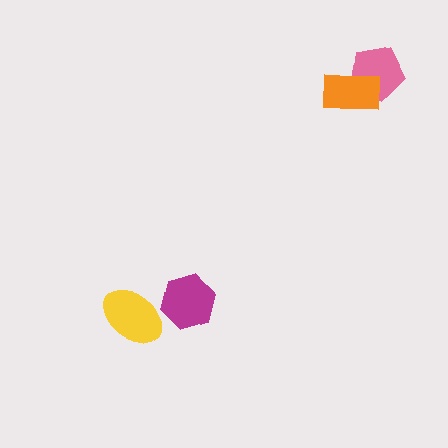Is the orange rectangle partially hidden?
No, no other shape covers it.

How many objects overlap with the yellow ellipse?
0 objects overlap with the yellow ellipse.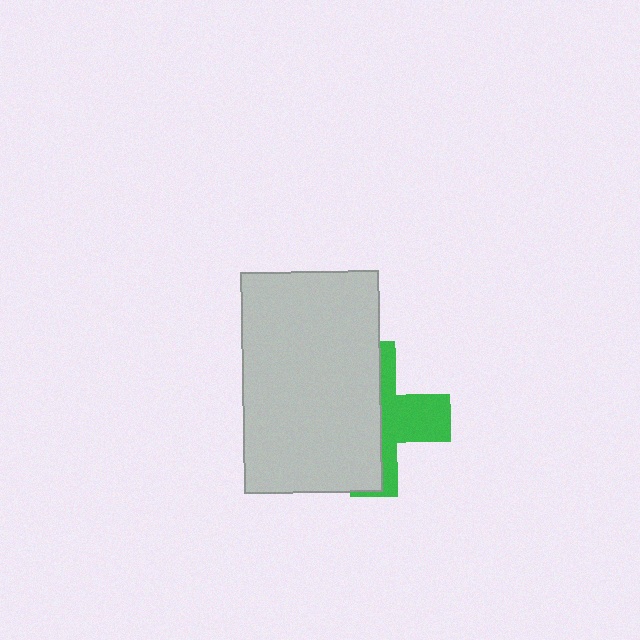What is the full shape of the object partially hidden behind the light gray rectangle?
The partially hidden object is a green cross.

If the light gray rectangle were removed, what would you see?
You would see the complete green cross.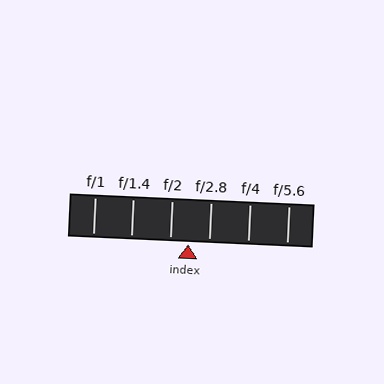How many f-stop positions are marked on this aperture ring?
There are 6 f-stop positions marked.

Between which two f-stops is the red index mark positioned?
The index mark is between f/2 and f/2.8.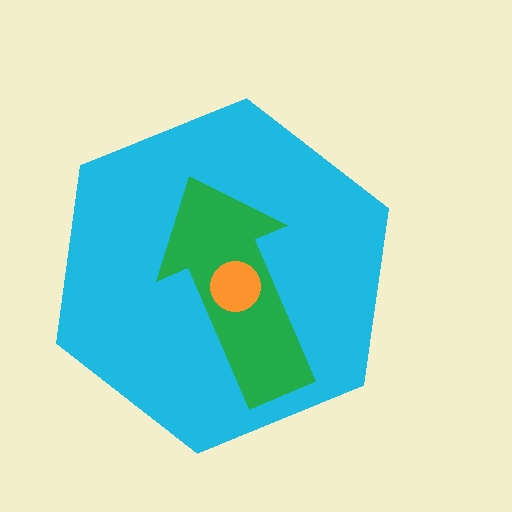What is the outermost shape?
The cyan hexagon.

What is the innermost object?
The orange circle.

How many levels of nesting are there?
3.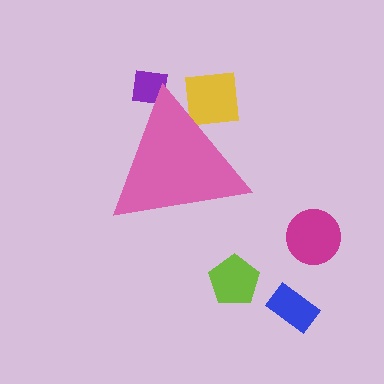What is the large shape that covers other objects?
A pink triangle.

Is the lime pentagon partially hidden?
No, the lime pentagon is fully visible.